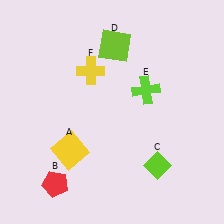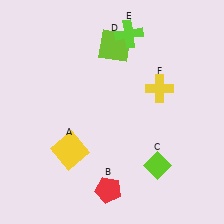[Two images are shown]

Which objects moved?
The objects that moved are: the red pentagon (B), the lime cross (E), the yellow cross (F).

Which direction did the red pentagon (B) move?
The red pentagon (B) moved right.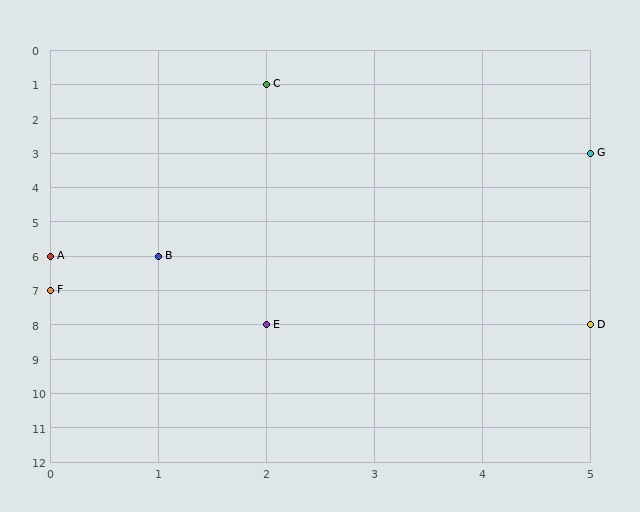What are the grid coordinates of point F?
Point F is at grid coordinates (0, 7).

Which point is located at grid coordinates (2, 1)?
Point C is at (2, 1).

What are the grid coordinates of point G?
Point G is at grid coordinates (5, 3).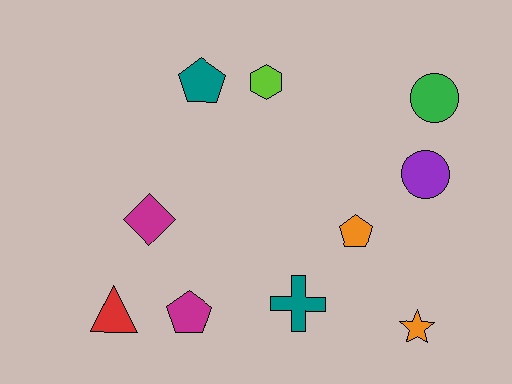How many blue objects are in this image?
There are no blue objects.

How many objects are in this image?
There are 10 objects.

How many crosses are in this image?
There is 1 cross.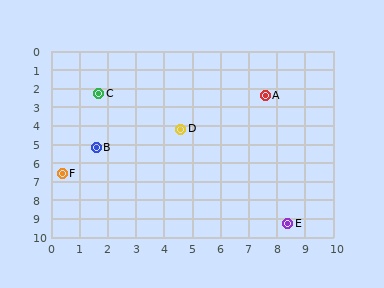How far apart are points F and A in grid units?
Points F and A are about 8.3 grid units apart.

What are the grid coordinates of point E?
Point E is at approximately (8.4, 9.3).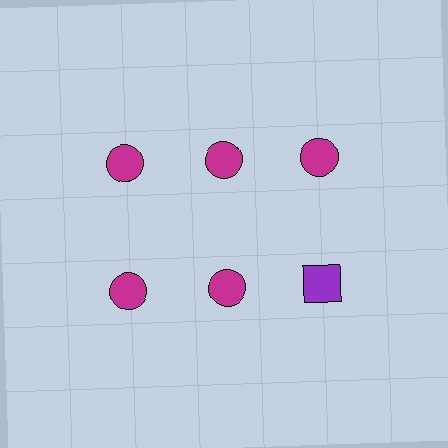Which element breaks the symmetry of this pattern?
The purple square in the second row, center column breaks the symmetry. All other shapes are magenta circles.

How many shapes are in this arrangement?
There are 6 shapes arranged in a grid pattern.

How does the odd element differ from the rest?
It differs in both color (purple instead of magenta) and shape (square instead of circle).